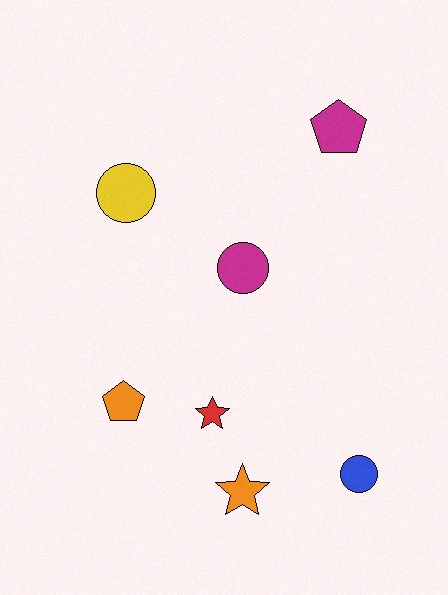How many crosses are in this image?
There are no crosses.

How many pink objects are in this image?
There are no pink objects.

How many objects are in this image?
There are 7 objects.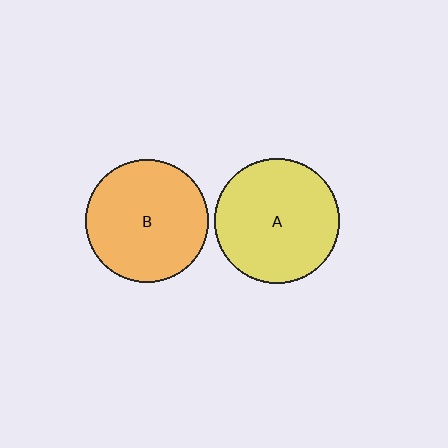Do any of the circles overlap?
No, none of the circles overlap.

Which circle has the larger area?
Circle A (yellow).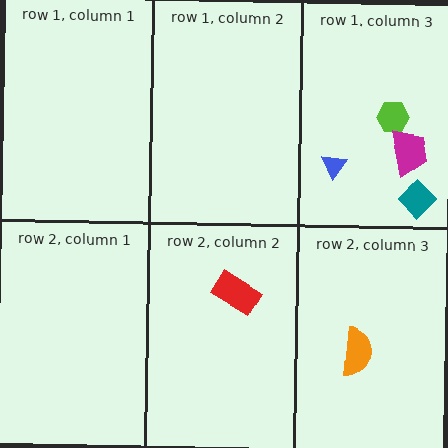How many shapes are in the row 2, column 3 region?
1.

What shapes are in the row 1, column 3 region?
The blue triangle, the teal diamond, the lime hexagon, the magenta trapezoid.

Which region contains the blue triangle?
The row 1, column 3 region.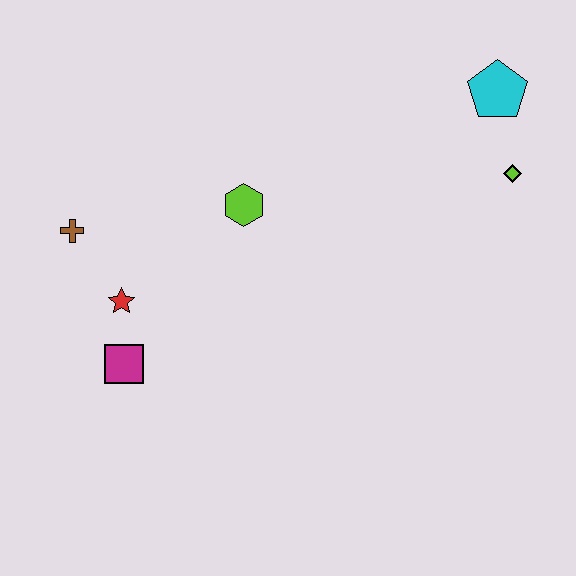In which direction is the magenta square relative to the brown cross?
The magenta square is below the brown cross.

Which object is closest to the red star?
The magenta square is closest to the red star.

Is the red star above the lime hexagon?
No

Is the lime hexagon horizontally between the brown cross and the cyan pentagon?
Yes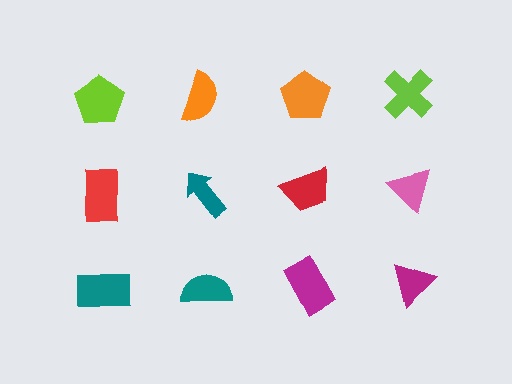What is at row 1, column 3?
An orange pentagon.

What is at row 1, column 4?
A lime cross.